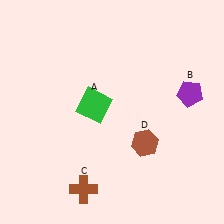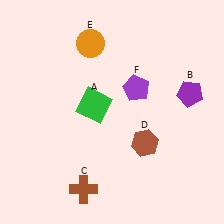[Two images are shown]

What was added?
An orange circle (E), a purple pentagon (F) were added in Image 2.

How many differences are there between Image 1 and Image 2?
There are 2 differences between the two images.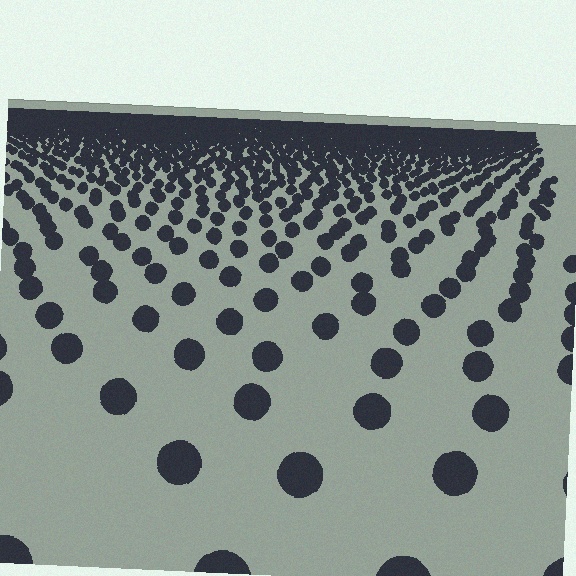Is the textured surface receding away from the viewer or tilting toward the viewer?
The surface is receding away from the viewer. Texture elements get smaller and denser toward the top.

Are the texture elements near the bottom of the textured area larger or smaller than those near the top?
Larger. Near the bottom, elements are closer to the viewer and appear at a bigger on-screen size.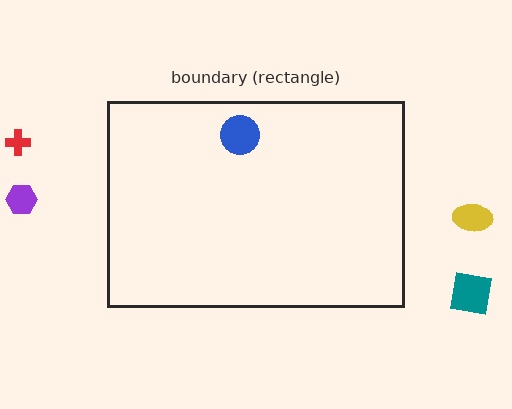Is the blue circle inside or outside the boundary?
Inside.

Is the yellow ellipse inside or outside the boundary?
Outside.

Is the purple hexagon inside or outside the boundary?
Outside.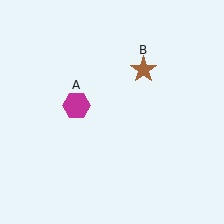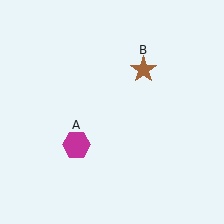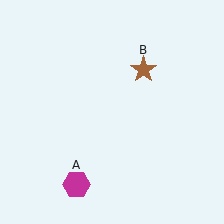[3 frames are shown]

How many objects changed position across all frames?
1 object changed position: magenta hexagon (object A).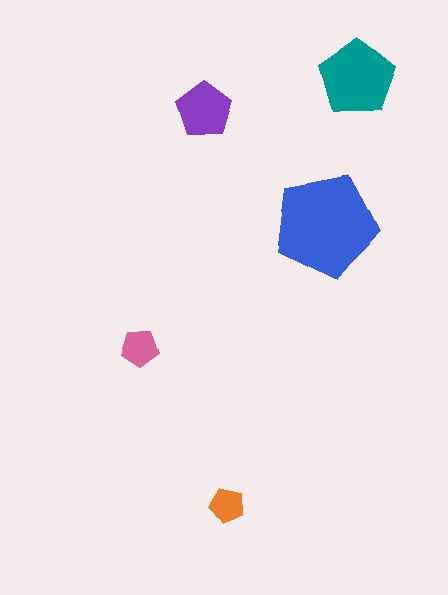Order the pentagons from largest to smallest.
the blue one, the teal one, the purple one, the pink one, the orange one.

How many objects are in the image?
There are 5 objects in the image.